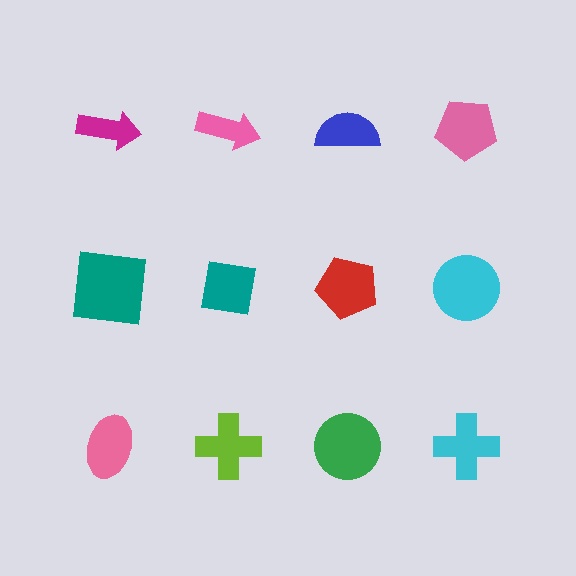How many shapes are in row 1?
4 shapes.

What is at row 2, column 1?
A teal square.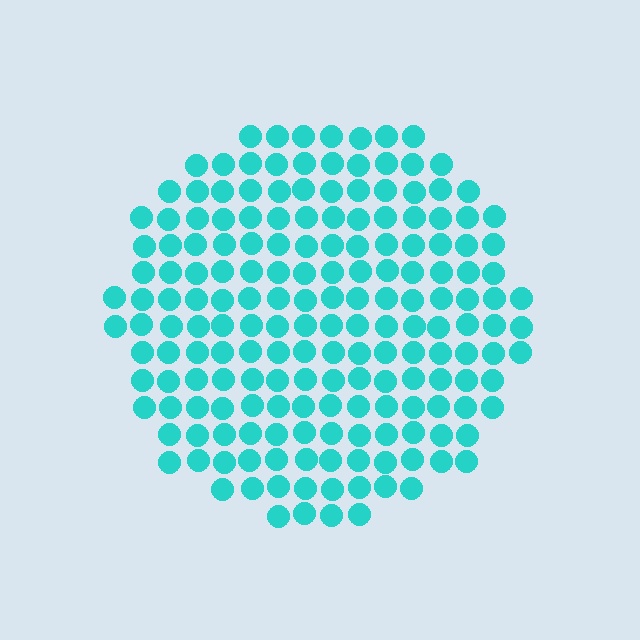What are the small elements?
The small elements are circles.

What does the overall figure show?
The overall figure shows a circle.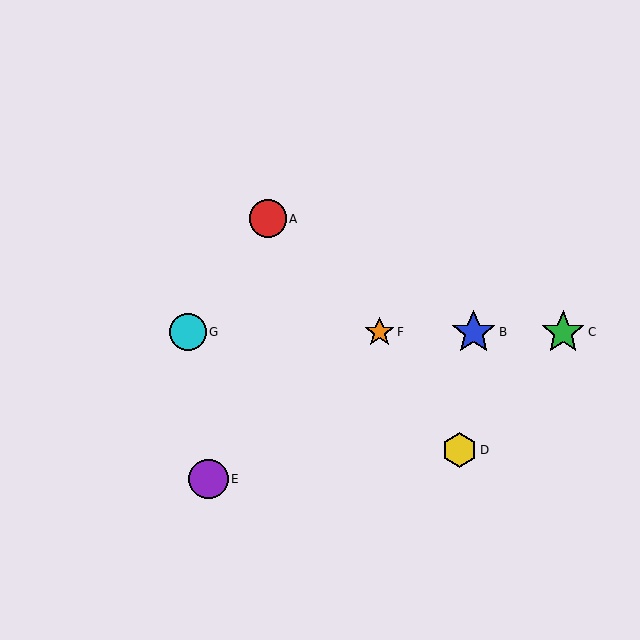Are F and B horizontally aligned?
Yes, both are at y≈332.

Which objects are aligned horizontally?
Objects B, C, F, G are aligned horizontally.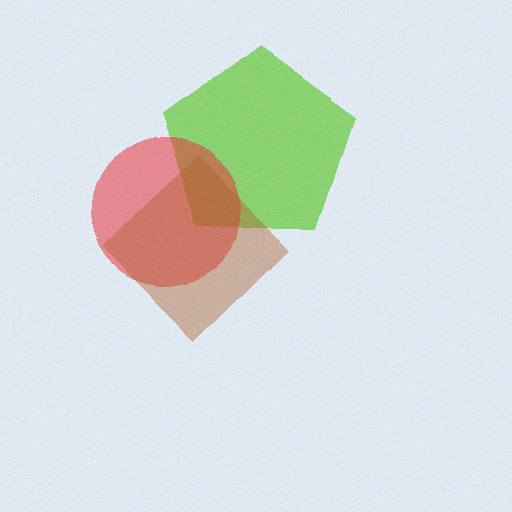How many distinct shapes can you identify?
There are 3 distinct shapes: a lime pentagon, a red circle, a brown diamond.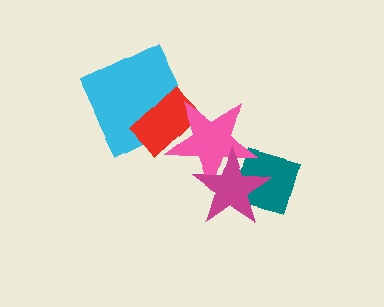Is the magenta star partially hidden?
No, no other shape covers it.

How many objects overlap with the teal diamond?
2 objects overlap with the teal diamond.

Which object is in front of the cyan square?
The red rectangle is in front of the cyan square.